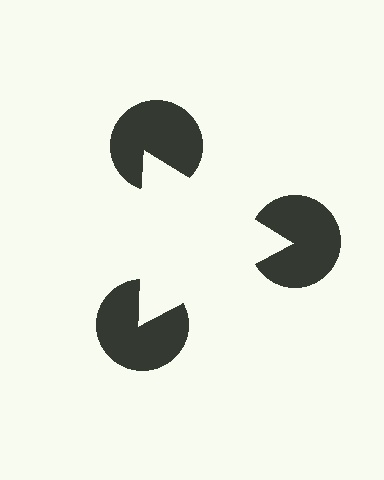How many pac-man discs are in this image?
There are 3 — one at each vertex of the illusory triangle.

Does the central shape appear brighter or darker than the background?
It typically appears slightly brighter than the background, even though no actual brightness change is drawn.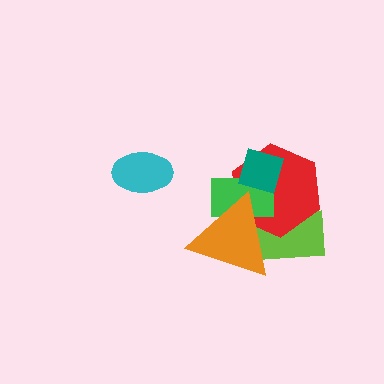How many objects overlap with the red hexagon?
4 objects overlap with the red hexagon.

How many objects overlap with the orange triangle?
3 objects overlap with the orange triangle.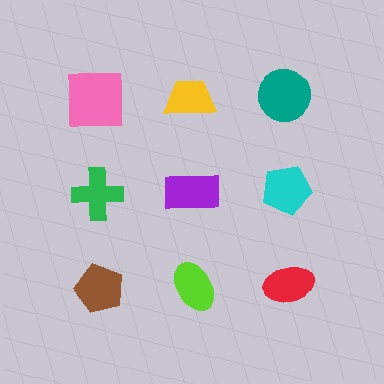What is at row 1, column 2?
A yellow trapezoid.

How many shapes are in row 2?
3 shapes.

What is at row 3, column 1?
A brown pentagon.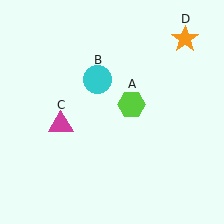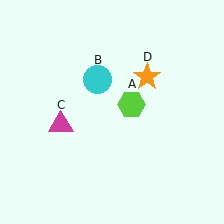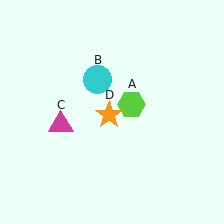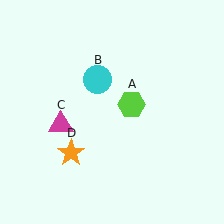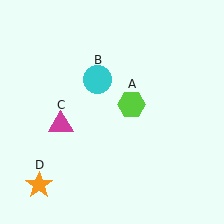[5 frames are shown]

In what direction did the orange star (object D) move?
The orange star (object D) moved down and to the left.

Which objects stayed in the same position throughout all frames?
Lime hexagon (object A) and cyan circle (object B) and magenta triangle (object C) remained stationary.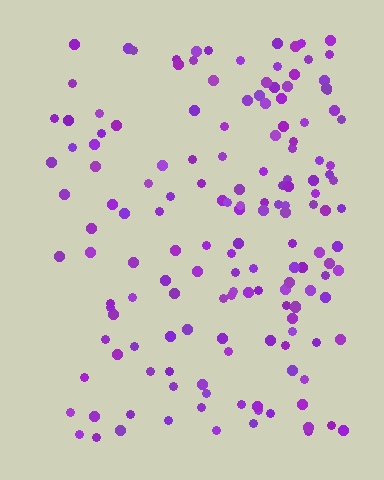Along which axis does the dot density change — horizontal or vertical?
Horizontal.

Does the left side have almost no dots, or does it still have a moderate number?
Still a moderate number, just noticeably fewer than the right.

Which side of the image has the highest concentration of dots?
The right.